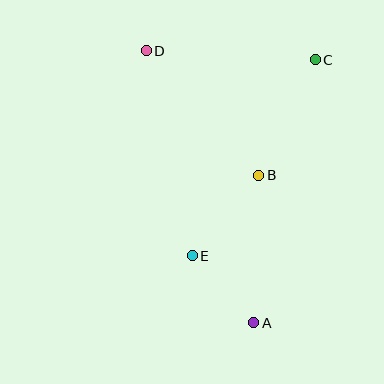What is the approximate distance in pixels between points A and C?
The distance between A and C is approximately 270 pixels.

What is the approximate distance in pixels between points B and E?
The distance between B and E is approximately 105 pixels.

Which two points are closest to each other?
Points A and E are closest to each other.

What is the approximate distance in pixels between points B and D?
The distance between B and D is approximately 168 pixels.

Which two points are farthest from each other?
Points A and D are farthest from each other.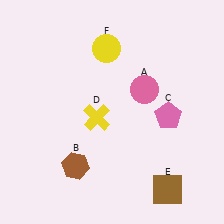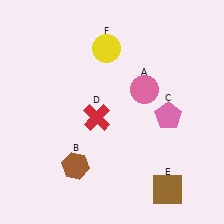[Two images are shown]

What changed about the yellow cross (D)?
In Image 1, D is yellow. In Image 2, it changed to red.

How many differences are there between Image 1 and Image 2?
There is 1 difference between the two images.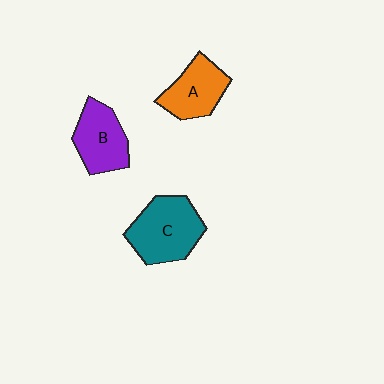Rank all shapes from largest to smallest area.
From largest to smallest: C (teal), B (purple), A (orange).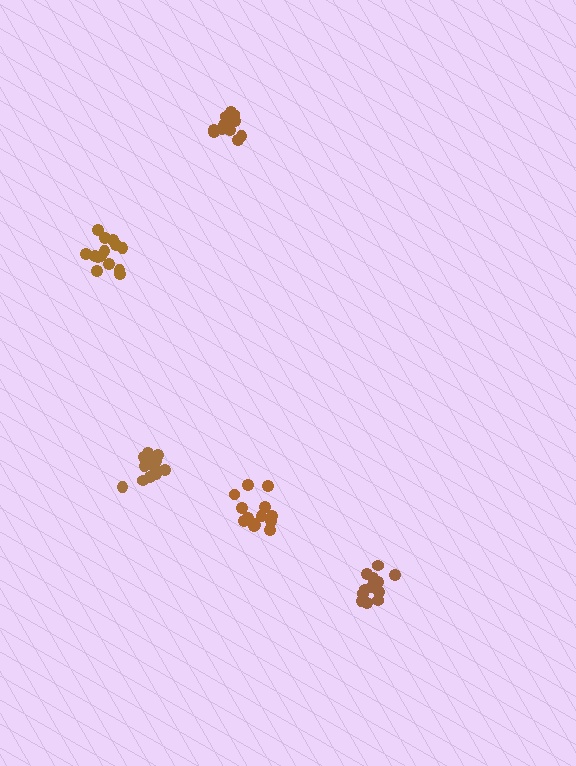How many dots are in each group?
Group 1: 14 dots, Group 2: 13 dots, Group 3: 14 dots, Group 4: 11 dots, Group 5: 14 dots (66 total).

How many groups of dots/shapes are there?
There are 5 groups.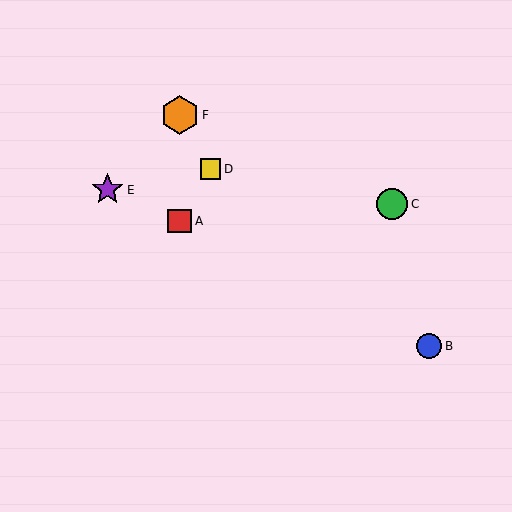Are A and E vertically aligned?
No, A is at x≈180 and E is at x≈108.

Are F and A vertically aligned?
Yes, both are at x≈180.